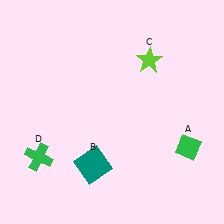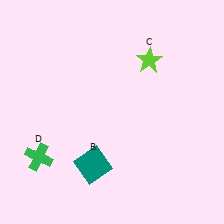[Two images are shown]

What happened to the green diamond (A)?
The green diamond (A) was removed in Image 2. It was in the bottom-right area of Image 1.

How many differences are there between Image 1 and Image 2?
There is 1 difference between the two images.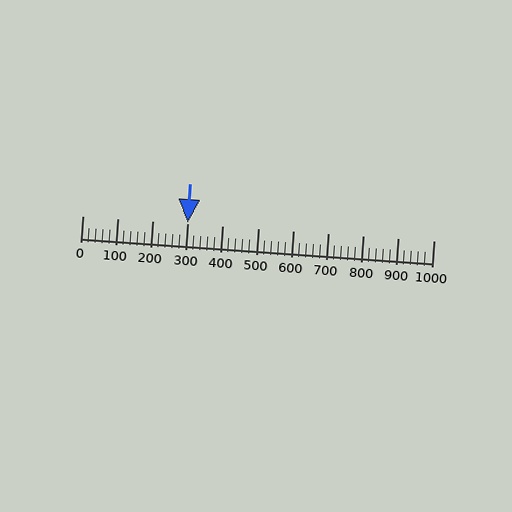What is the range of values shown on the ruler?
The ruler shows values from 0 to 1000.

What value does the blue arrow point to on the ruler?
The blue arrow points to approximately 300.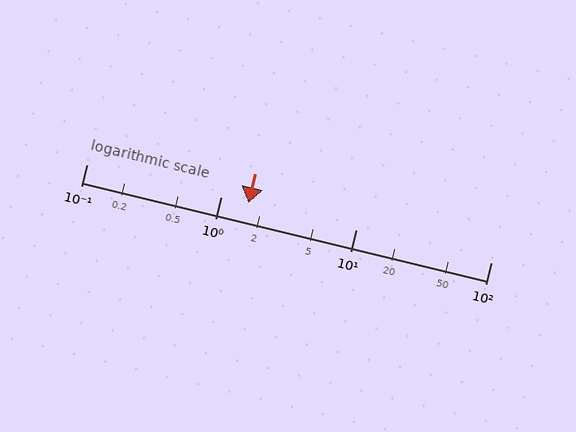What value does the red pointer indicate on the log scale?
The pointer indicates approximately 1.6.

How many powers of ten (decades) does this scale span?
The scale spans 3 decades, from 0.1 to 100.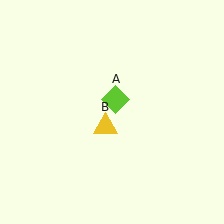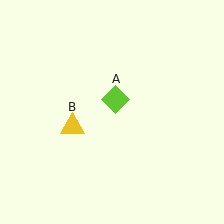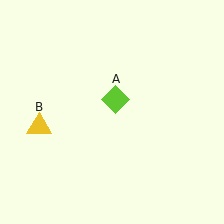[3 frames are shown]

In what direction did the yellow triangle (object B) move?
The yellow triangle (object B) moved left.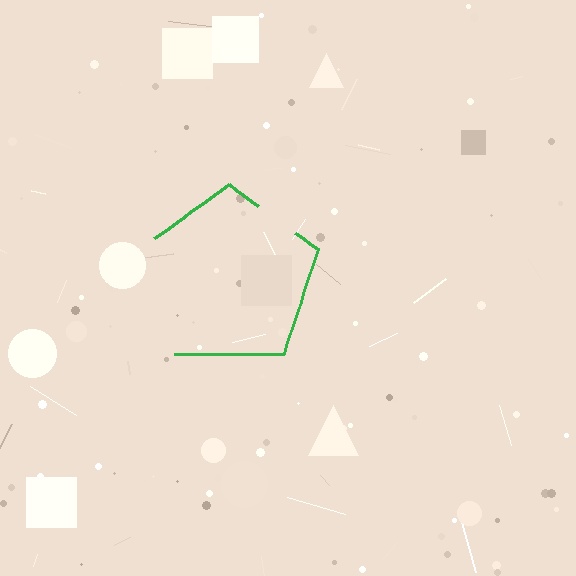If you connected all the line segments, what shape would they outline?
They would outline a pentagon.